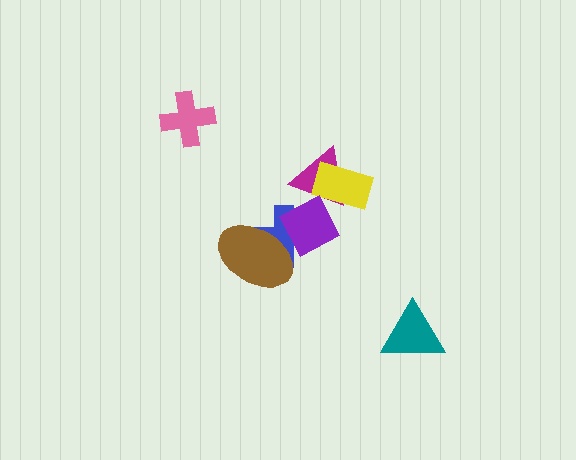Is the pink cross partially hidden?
No, no other shape covers it.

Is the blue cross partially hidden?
Yes, it is partially covered by another shape.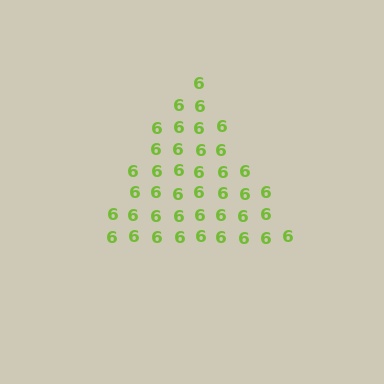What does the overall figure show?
The overall figure shows a triangle.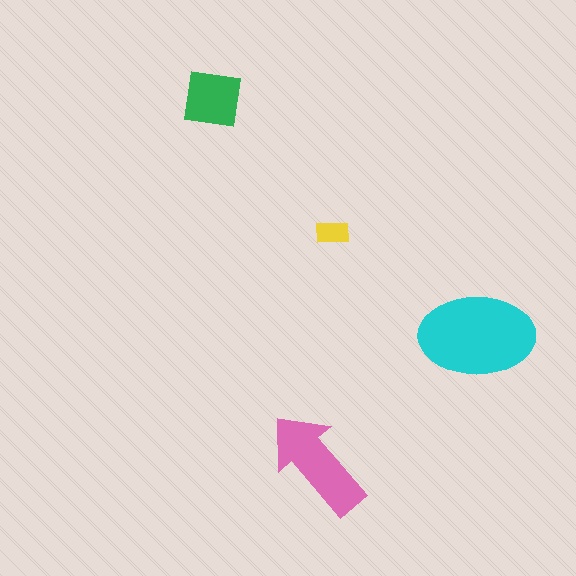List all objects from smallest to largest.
The yellow rectangle, the green square, the pink arrow, the cyan ellipse.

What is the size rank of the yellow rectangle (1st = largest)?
4th.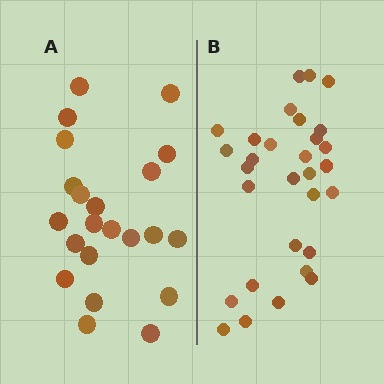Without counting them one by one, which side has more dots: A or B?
Region B (the right region) has more dots.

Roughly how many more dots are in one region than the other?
Region B has roughly 8 or so more dots than region A.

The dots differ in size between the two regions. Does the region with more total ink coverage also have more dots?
No. Region A has more total ink coverage because its dots are larger, but region B actually contains more individual dots. Total area can be misleading — the number of items is what matters here.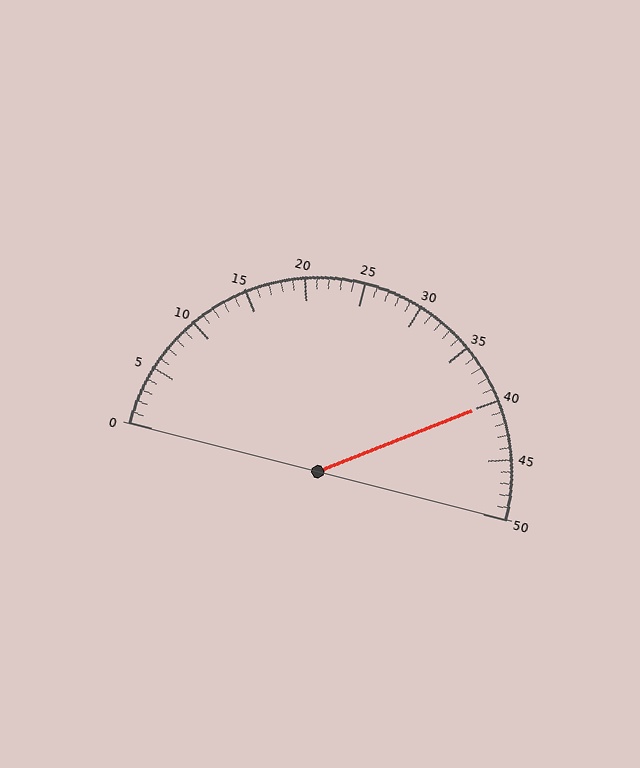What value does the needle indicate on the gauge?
The needle indicates approximately 40.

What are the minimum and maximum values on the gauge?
The gauge ranges from 0 to 50.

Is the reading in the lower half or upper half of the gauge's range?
The reading is in the upper half of the range (0 to 50).